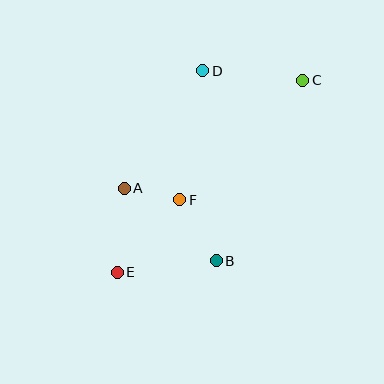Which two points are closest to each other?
Points A and F are closest to each other.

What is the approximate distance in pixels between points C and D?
The distance between C and D is approximately 101 pixels.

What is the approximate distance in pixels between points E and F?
The distance between E and F is approximately 96 pixels.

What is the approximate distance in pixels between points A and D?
The distance between A and D is approximately 141 pixels.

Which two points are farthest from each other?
Points C and E are farthest from each other.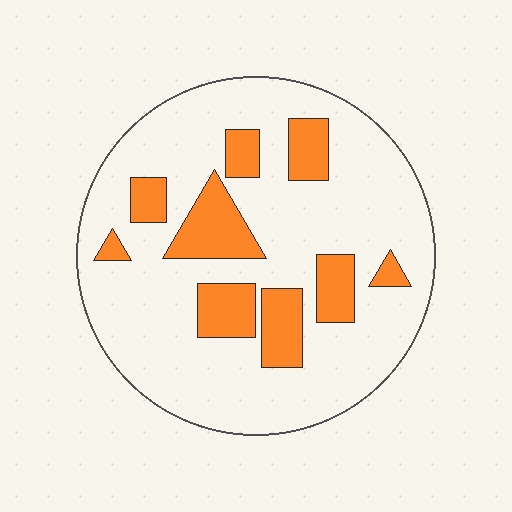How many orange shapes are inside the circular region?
9.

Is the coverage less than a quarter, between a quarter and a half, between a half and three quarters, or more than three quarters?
Less than a quarter.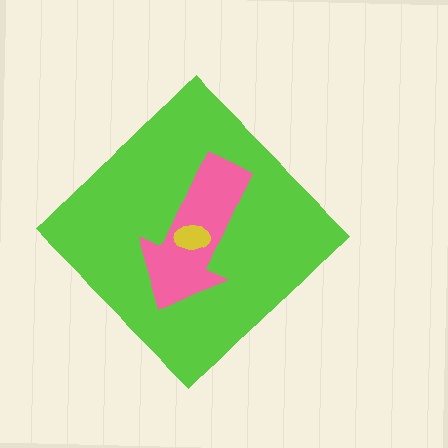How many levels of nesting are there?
3.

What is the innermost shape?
The yellow ellipse.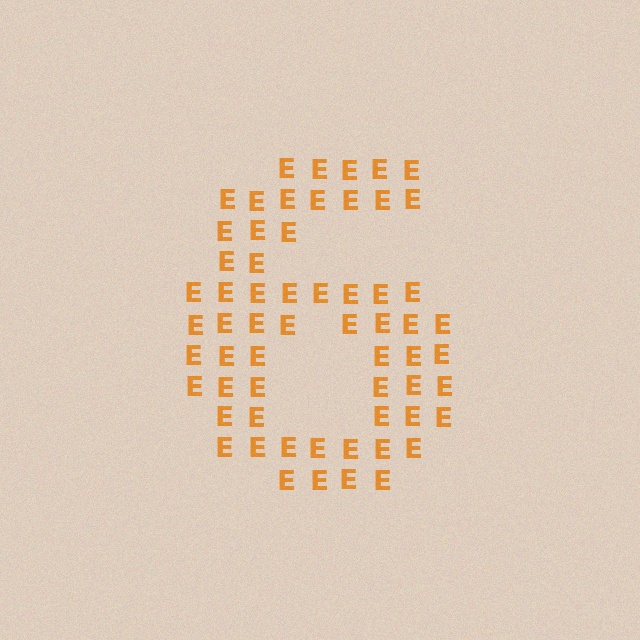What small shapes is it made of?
It is made of small letter E's.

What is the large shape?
The large shape is the digit 6.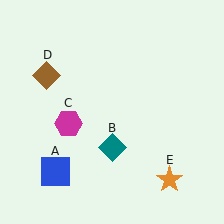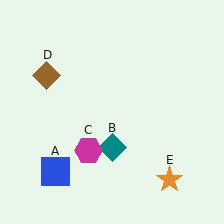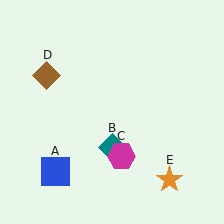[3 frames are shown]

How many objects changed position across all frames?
1 object changed position: magenta hexagon (object C).